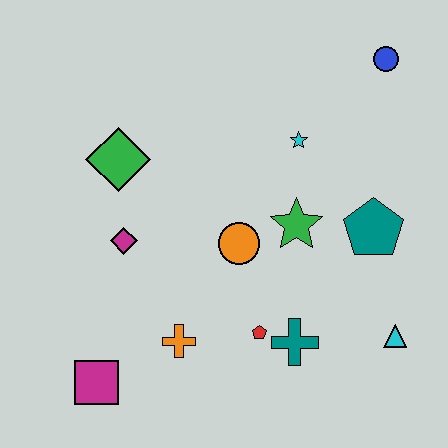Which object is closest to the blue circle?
The cyan star is closest to the blue circle.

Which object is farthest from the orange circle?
The blue circle is farthest from the orange circle.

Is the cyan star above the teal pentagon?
Yes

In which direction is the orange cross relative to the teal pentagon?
The orange cross is to the left of the teal pentagon.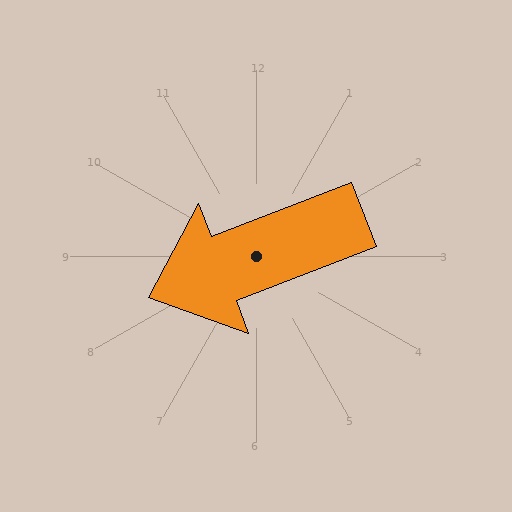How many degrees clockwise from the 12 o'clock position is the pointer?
Approximately 249 degrees.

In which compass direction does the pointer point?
West.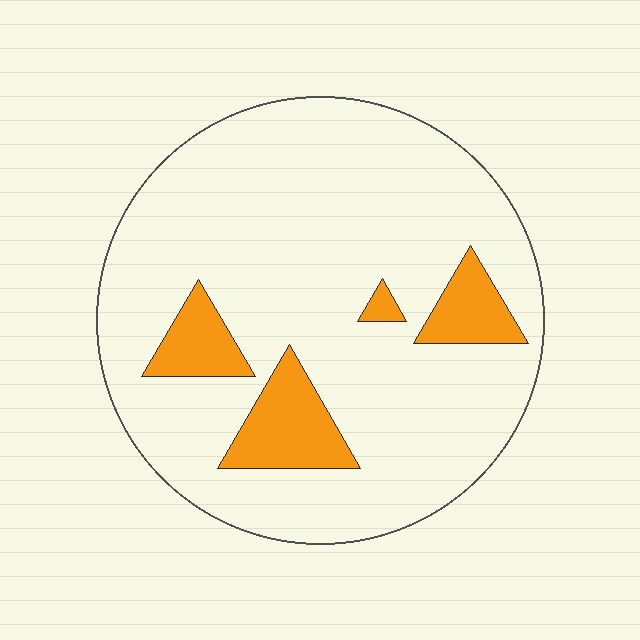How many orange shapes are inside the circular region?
4.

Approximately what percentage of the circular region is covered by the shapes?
Approximately 15%.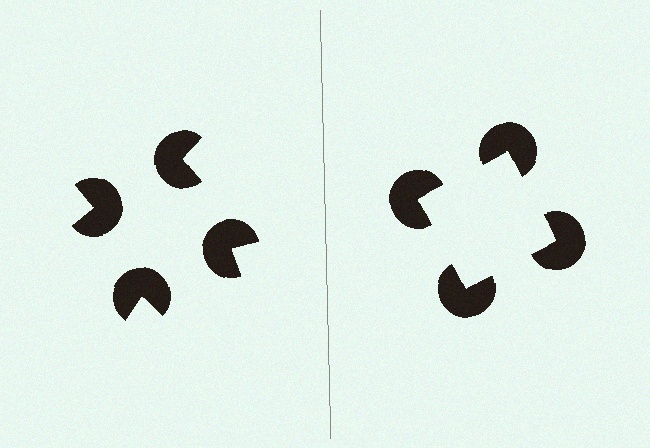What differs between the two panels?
The pac-man discs are positioned identically on both sides; only the wedge orientations differ. On the right they align to a square; on the left they are misaligned.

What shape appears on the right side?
An illusory square.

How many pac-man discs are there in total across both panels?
8 — 4 on each side.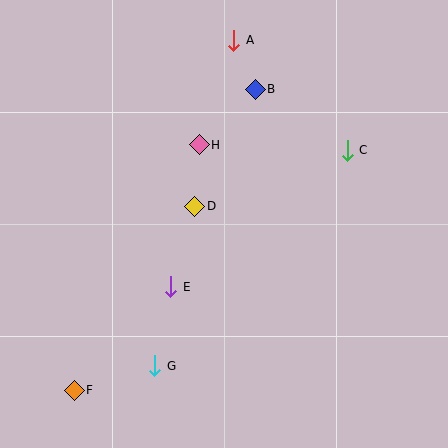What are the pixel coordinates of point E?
Point E is at (171, 287).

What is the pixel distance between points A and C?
The distance between A and C is 158 pixels.